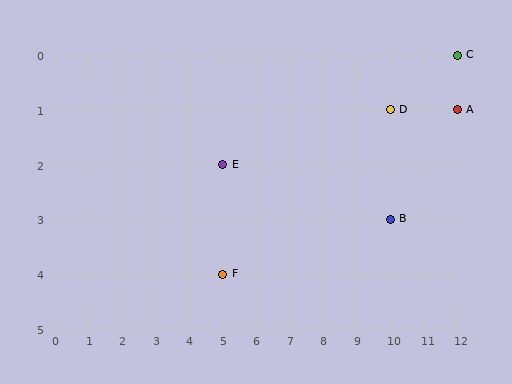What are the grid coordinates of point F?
Point F is at grid coordinates (5, 4).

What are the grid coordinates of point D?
Point D is at grid coordinates (10, 1).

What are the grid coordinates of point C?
Point C is at grid coordinates (12, 0).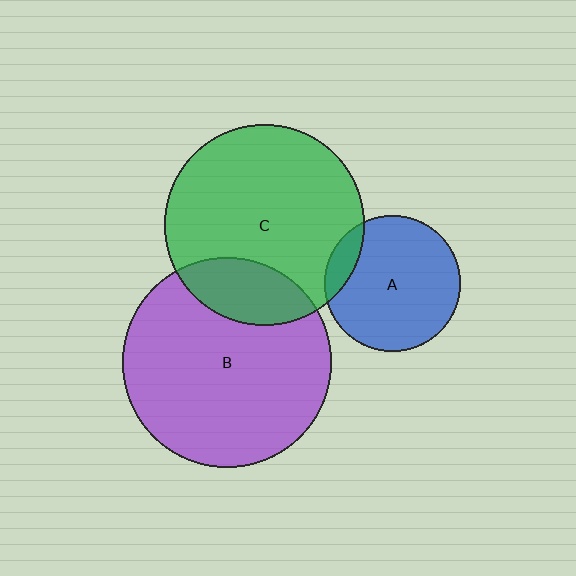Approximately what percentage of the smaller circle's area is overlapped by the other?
Approximately 20%.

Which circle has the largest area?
Circle B (purple).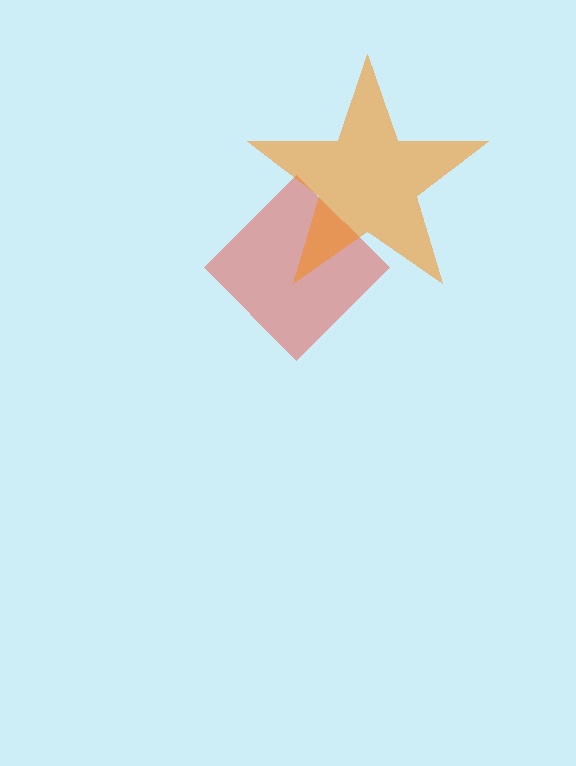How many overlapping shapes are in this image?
There are 2 overlapping shapes in the image.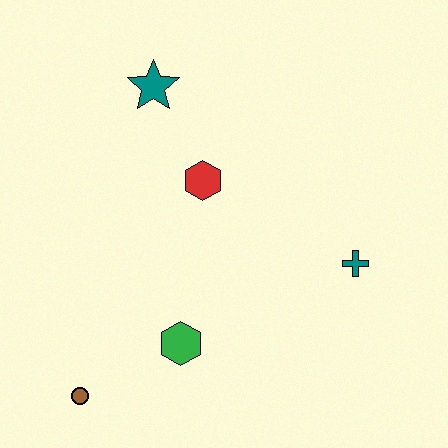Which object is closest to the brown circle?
The green hexagon is closest to the brown circle.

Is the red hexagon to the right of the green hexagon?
Yes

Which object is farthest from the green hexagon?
The teal star is farthest from the green hexagon.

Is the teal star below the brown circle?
No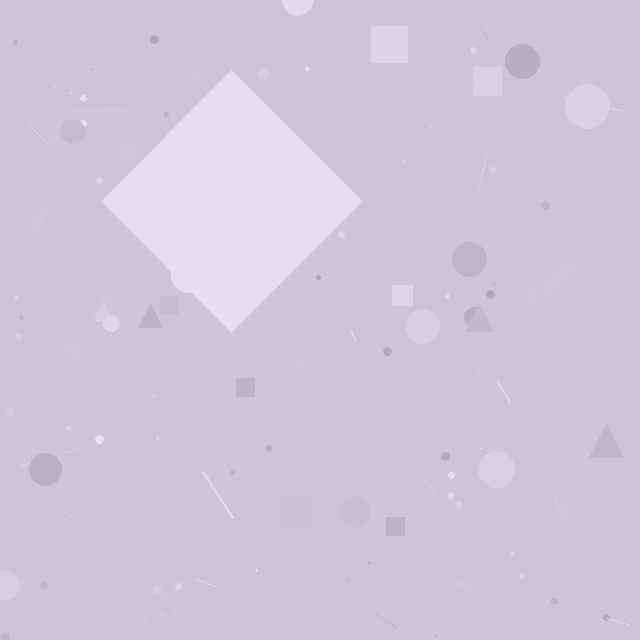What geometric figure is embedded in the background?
A diamond is embedded in the background.